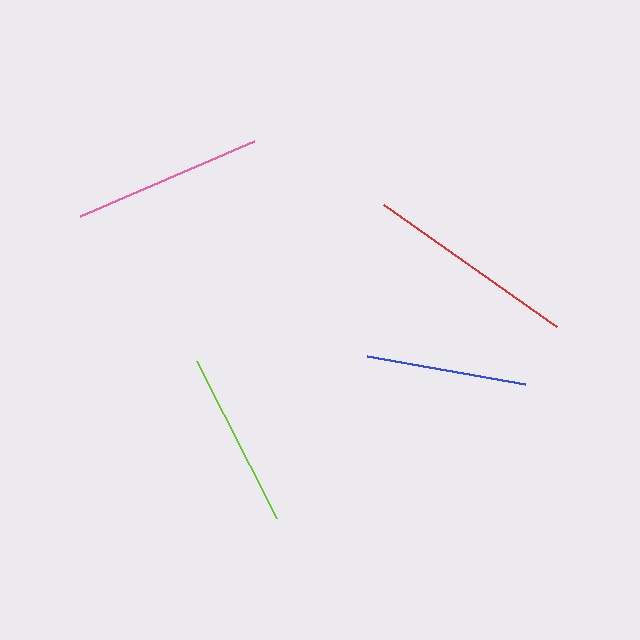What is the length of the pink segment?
The pink segment is approximately 190 pixels long.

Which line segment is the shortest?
The blue line is the shortest at approximately 161 pixels.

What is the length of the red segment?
The red segment is approximately 212 pixels long.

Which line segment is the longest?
The red line is the longest at approximately 212 pixels.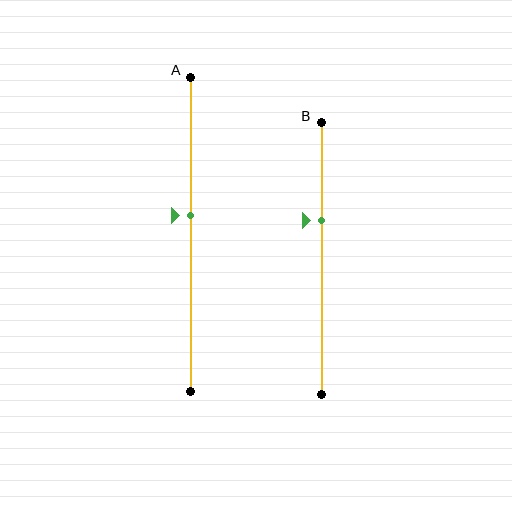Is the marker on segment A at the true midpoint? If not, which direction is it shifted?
No, the marker on segment A is shifted upward by about 6% of the segment length.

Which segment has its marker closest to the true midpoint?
Segment A has its marker closest to the true midpoint.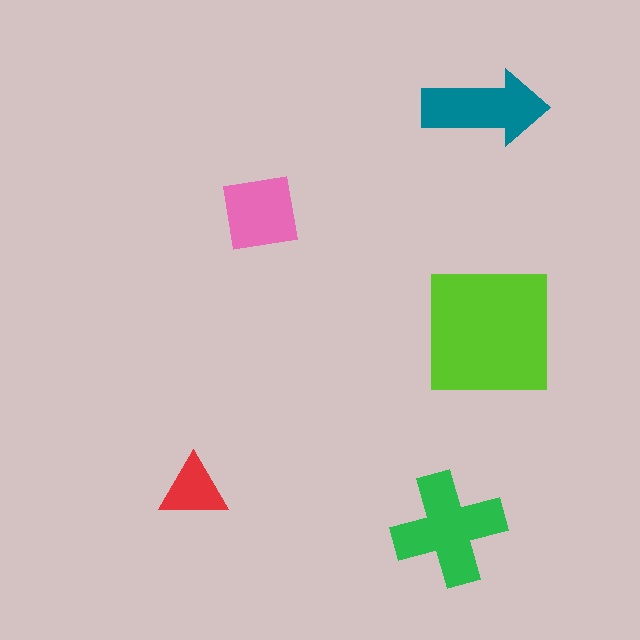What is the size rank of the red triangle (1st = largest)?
5th.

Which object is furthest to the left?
The red triangle is leftmost.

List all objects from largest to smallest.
The lime square, the green cross, the teal arrow, the pink square, the red triangle.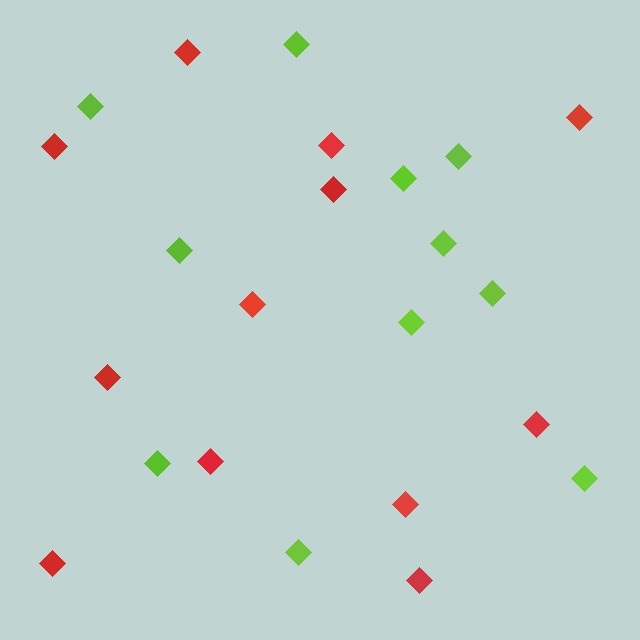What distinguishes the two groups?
There are 2 groups: one group of red diamonds (12) and one group of lime diamonds (11).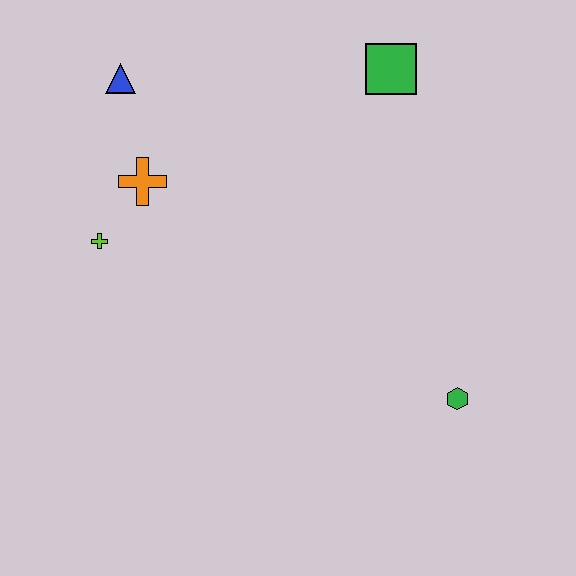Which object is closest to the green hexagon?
The green square is closest to the green hexagon.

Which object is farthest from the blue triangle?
The green hexagon is farthest from the blue triangle.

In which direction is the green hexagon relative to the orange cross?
The green hexagon is to the right of the orange cross.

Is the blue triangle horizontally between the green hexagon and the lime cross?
Yes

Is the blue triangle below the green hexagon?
No